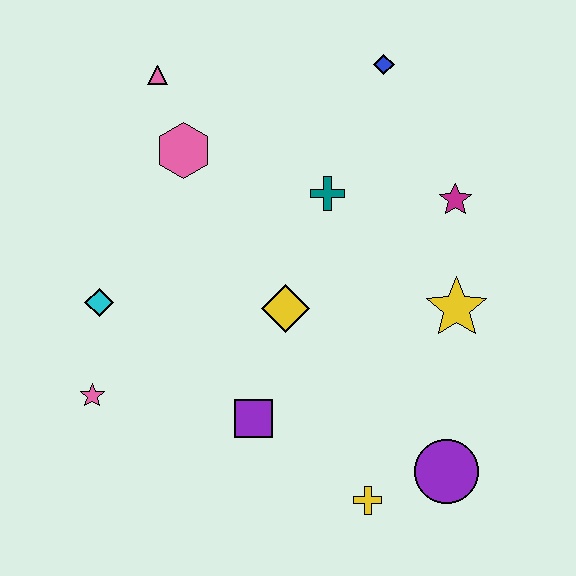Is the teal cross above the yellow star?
Yes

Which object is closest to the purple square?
The yellow diamond is closest to the purple square.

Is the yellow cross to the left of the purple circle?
Yes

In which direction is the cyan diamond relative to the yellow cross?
The cyan diamond is to the left of the yellow cross.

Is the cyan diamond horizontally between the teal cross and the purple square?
No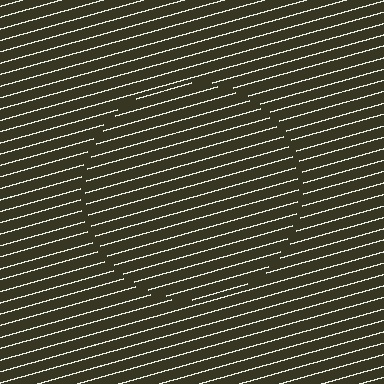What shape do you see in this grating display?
An illusory circle. The interior of the shape contains the same grating, shifted by half a period — the contour is defined by the phase discontinuity where line-ends from the inner and outer gratings abut.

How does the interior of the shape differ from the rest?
The interior of the shape contains the same grating, shifted by half a period — the contour is defined by the phase discontinuity where line-ends from the inner and outer gratings abut.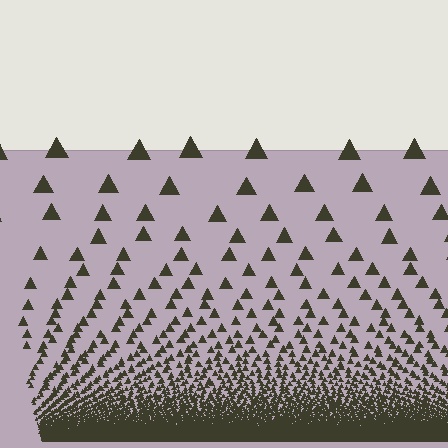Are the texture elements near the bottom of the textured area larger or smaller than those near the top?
Smaller. The gradient is inverted — elements near the bottom are smaller and denser.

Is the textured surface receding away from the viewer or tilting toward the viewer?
The surface appears to tilt toward the viewer. Texture elements get larger and sparser toward the top.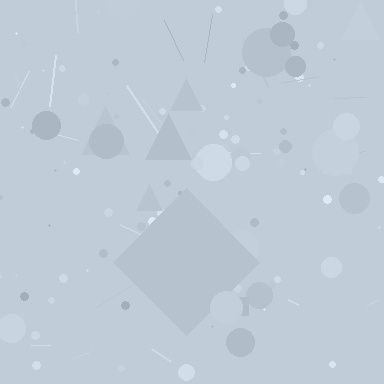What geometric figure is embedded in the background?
A diamond is embedded in the background.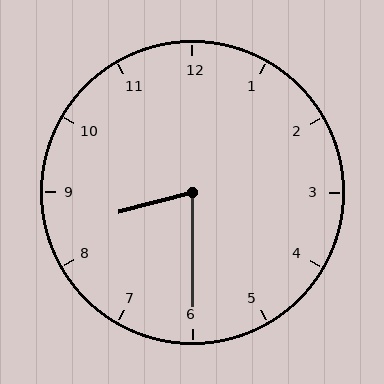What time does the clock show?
8:30.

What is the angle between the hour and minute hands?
Approximately 75 degrees.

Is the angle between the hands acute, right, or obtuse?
It is acute.